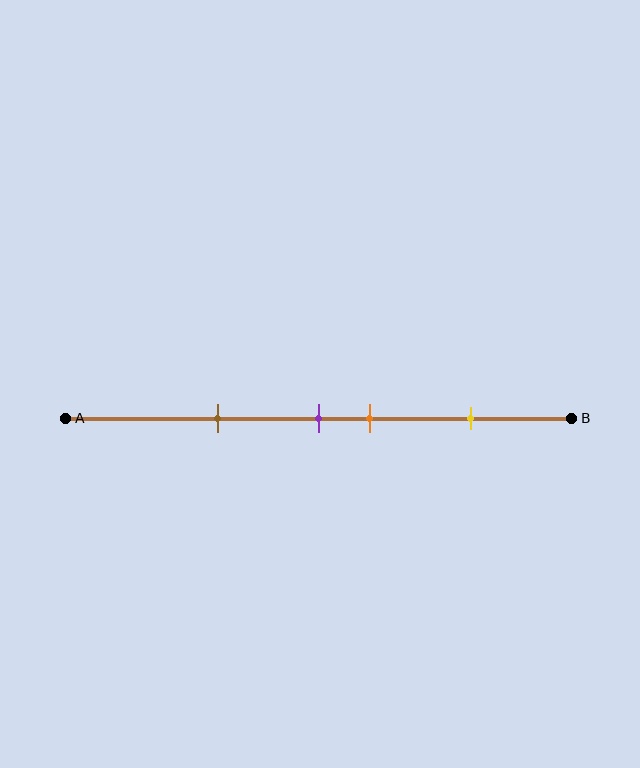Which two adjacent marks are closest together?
The purple and orange marks are the closest adjacent pair.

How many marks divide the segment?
There are 4 marks dividing the segment.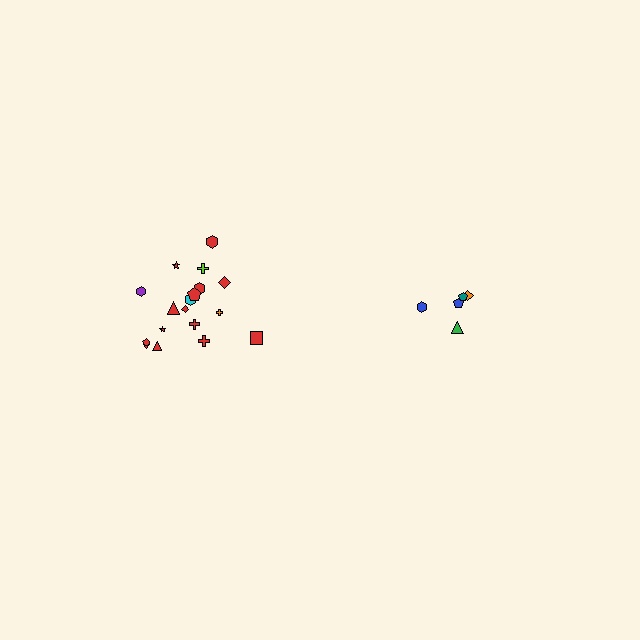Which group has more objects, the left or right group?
The left group.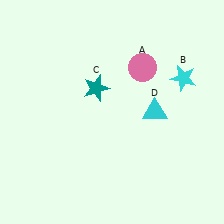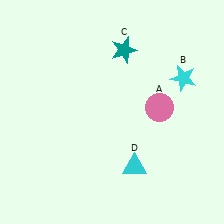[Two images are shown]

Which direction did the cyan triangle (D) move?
The cyan triangle (D) moved down.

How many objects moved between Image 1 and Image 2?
3 objects moved between the two images.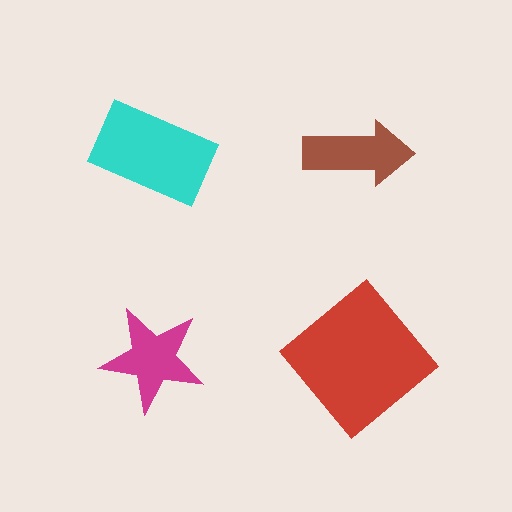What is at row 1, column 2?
A brown arrow.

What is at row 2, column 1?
A magenta star.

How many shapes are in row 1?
2 shapes.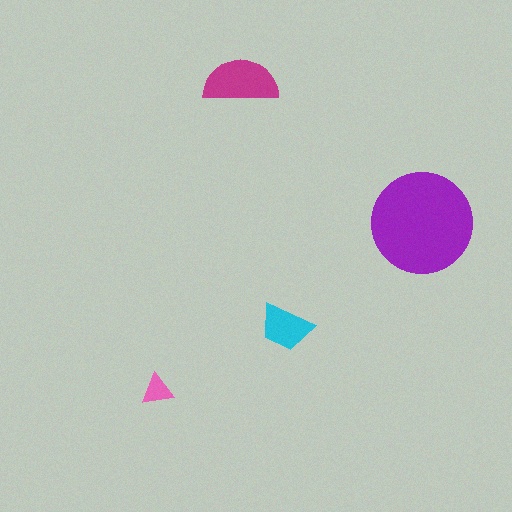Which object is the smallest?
The pink triangle.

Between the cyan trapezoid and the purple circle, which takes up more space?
The purple circle.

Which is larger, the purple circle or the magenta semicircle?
The purple circle.